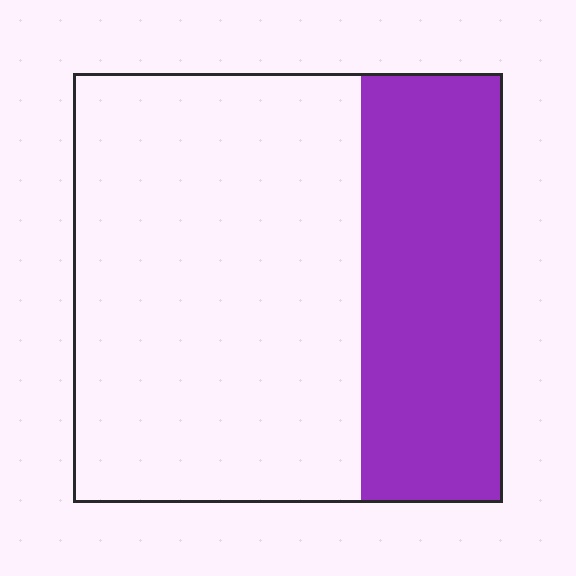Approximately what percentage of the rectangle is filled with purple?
Approximately 35%.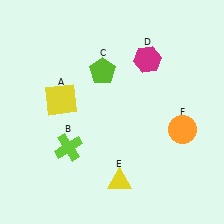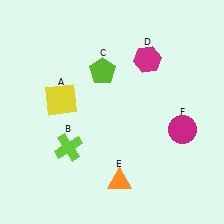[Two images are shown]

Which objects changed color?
E changed from yellow to orange. F changed from orange to magenta.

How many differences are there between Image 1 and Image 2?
There are 2 differences between the two images.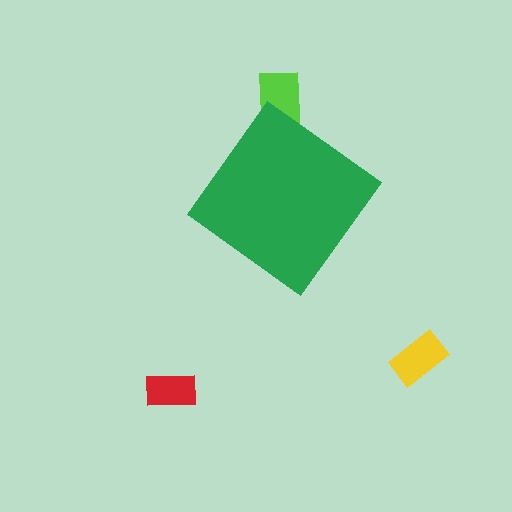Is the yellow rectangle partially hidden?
No, the yellow rectangle is fully visible.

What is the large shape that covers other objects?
A green diamond.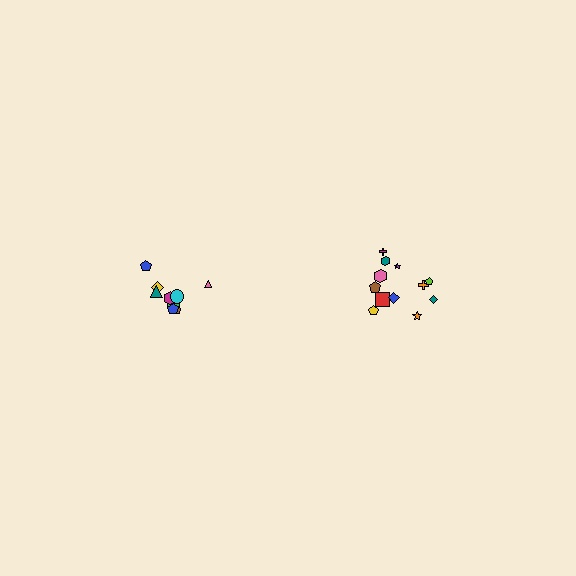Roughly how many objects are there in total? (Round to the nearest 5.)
Roughly 20 objects in total.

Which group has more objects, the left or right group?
The right group.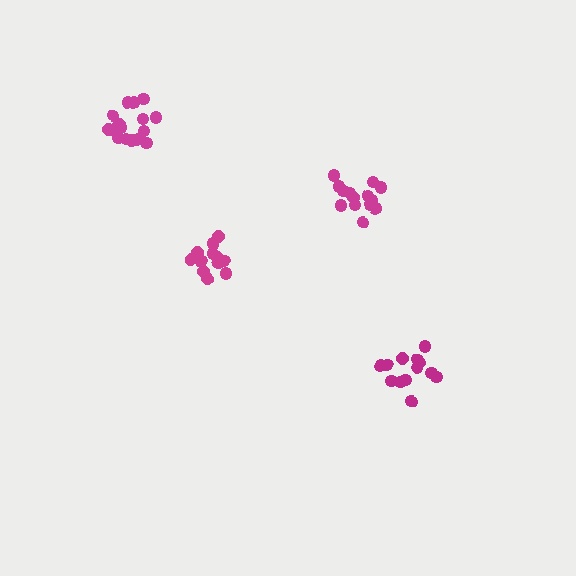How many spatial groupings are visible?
There are 4 spatial groupings.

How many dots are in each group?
Group 1: 13 dots, Group 2: 15 dots, Group 3: 17 dots, Group 4: 13 dots (58 total).